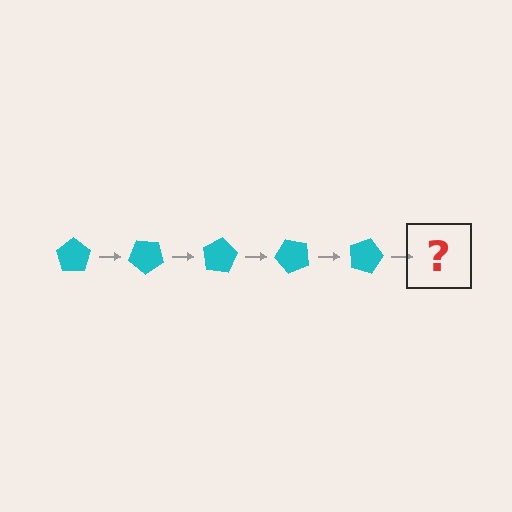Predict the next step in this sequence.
The next step is a cyan pentagon rotated 200 degrees.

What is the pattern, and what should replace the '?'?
The pattern is that the pentagon rotates 40 degrees each step. The '?' should be a cyan pentagon rotated 200 degrees.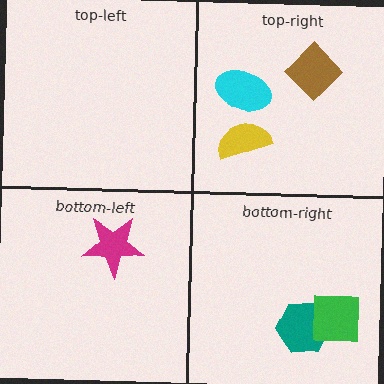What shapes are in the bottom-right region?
The teal hexagon, the green square.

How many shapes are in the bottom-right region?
2.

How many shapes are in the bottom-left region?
1.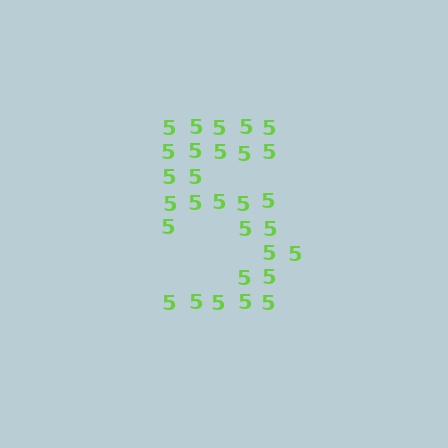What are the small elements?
The small elements are digit 5's.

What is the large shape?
The large shape is the digit 5.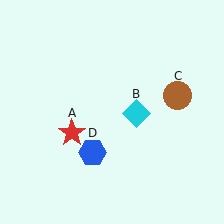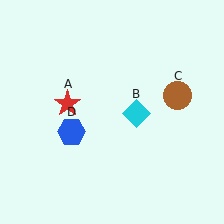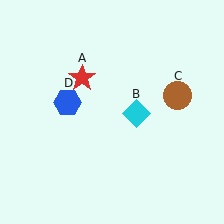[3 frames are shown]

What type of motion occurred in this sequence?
The red star (object A), blue hexagon (object D) rotated clockwise around the center of the scene.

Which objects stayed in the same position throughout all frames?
Cyan diamond (object B) and brown circle (object C) remained stationary.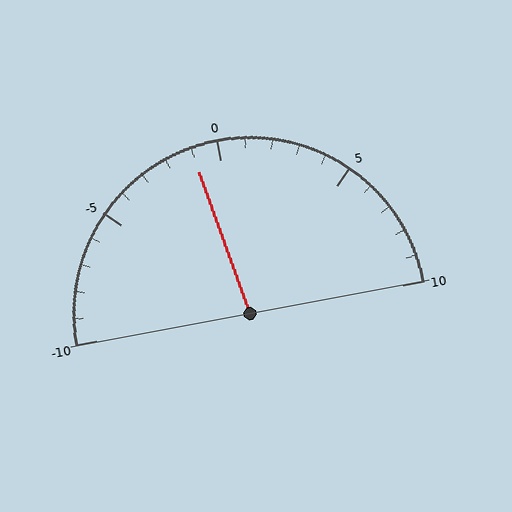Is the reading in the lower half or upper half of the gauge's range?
The reading is in the lower half of the range (-10 to 10).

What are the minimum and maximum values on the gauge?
The gauge ranges from -10 to 10.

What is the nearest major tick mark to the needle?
The nearest major tick mark is 0.